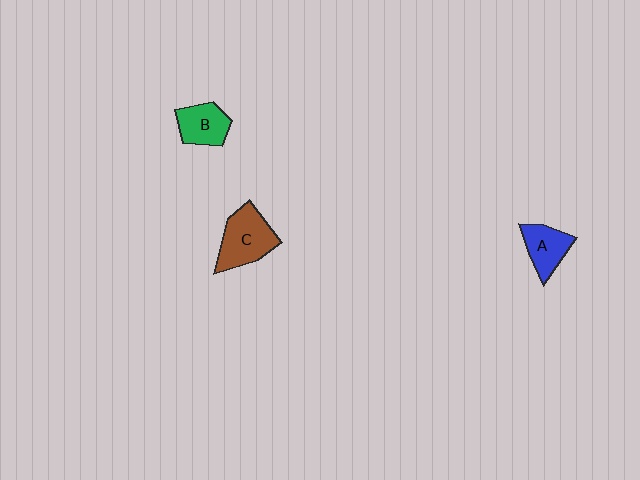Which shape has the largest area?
Shape C (brown).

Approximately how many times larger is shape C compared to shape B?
Approximately 1.4 times.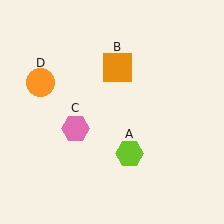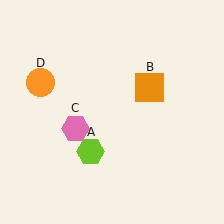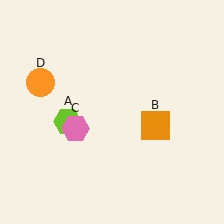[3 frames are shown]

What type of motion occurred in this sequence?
The lime hexagon (object A), orange square (object B) rotated clockwise around the center of the scene.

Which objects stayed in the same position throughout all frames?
Pink hexagon (object C) and orange circle (object D) remained stationary.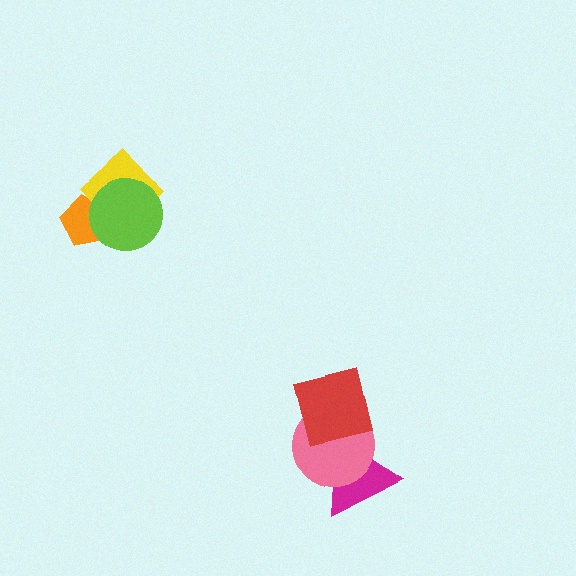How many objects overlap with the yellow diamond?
2 objects overlap with the yellow diamond.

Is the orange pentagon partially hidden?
Yes, it is partially covered by another shape.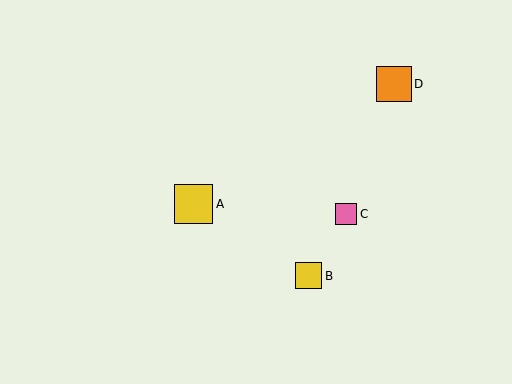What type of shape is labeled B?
Shape B is a yellow square.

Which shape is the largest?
The yellow square (labeled A) is the largest.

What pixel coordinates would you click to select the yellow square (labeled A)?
Click at (193, 204) to select the yellow square A.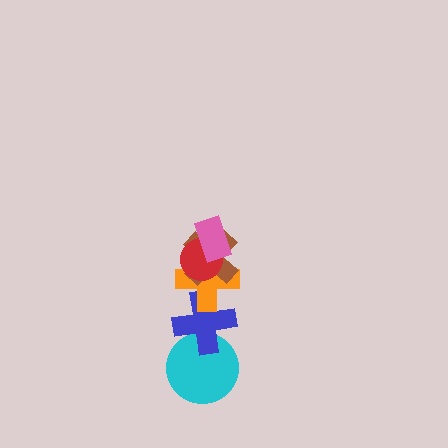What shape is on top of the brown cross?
The red circle is on top of the brown cross.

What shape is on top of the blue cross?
The orange cross is on top of the blue cross.